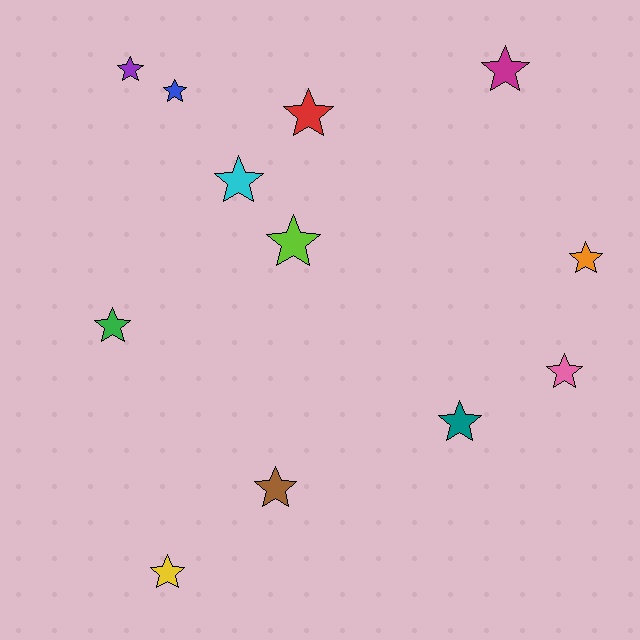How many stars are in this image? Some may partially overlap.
There are 12 stars.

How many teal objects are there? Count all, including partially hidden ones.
There is 1 teal object.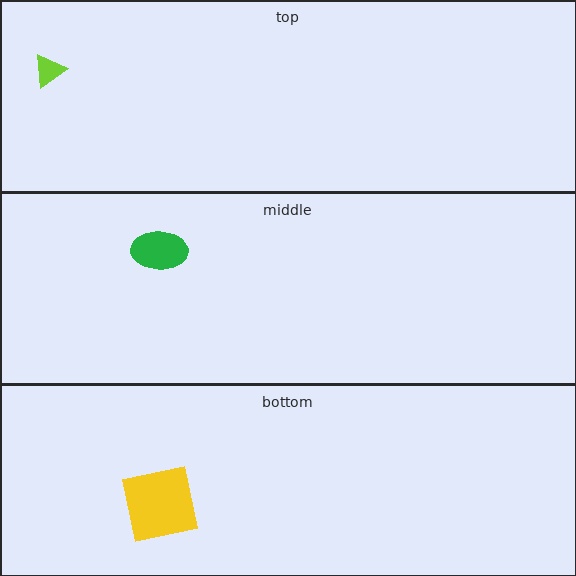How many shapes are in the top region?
1.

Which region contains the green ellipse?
The middle region.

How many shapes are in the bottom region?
1.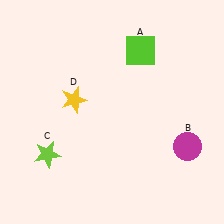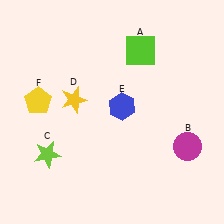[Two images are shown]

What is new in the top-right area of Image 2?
A blue hexagon (E) was added in the top-right area of Image 2.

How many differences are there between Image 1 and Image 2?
There are 2 differences between the two images.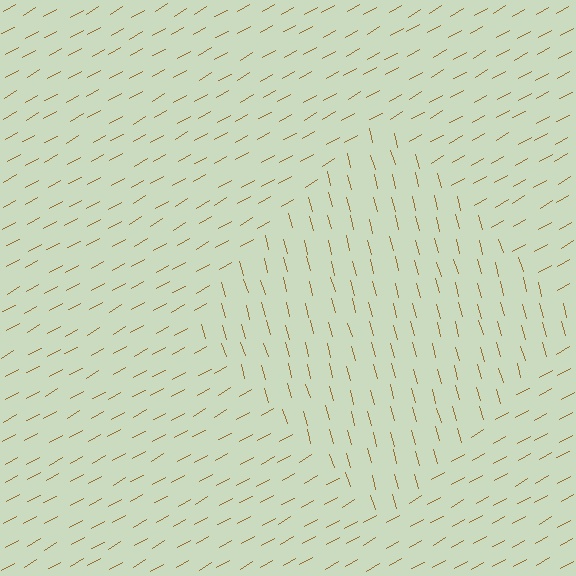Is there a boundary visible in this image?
Yes, there is a texture boundary formed by a change in line orientation.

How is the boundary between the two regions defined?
The boundary is defined purely by a change in line orientation (approximately 76 degrees difference). All lines are the same color and thickness.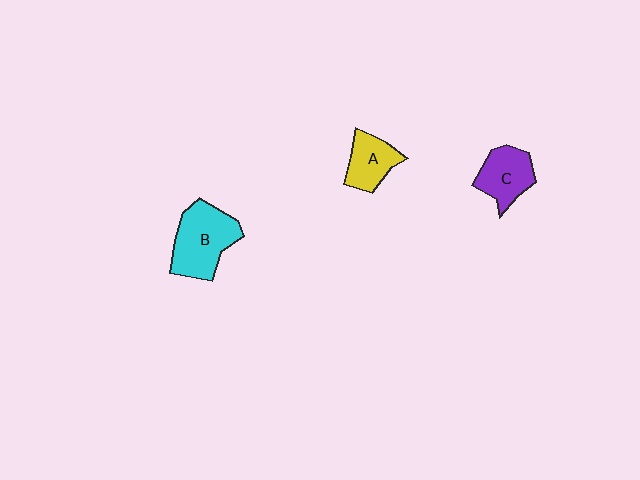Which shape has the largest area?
Shape B (cyan).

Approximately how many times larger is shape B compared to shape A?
Approximately 1.7 times.